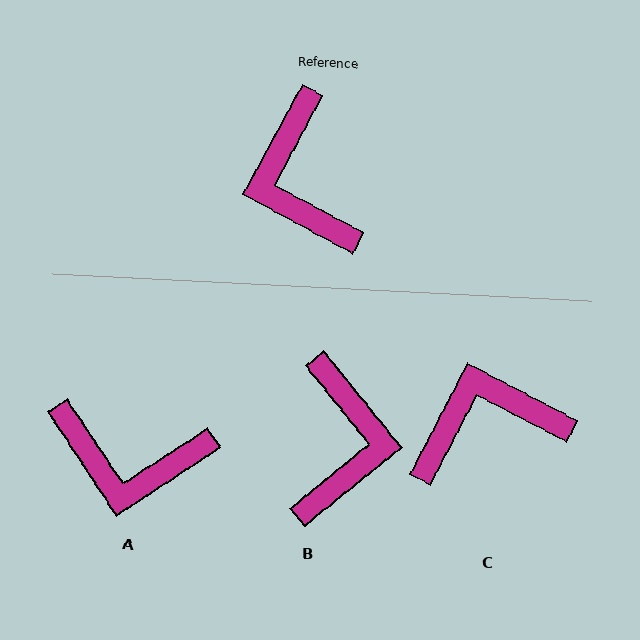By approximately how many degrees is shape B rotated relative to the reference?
Approximately 157 degrees counter-clockwise.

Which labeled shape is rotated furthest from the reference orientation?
B, about 157 degrees away.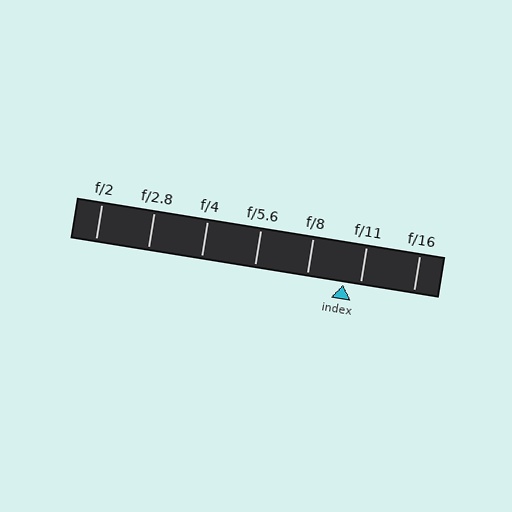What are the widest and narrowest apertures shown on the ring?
The widest aperture shown is f/2 and the narrowest is f/16.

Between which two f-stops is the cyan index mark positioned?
The index mark is between f/8 and f/11.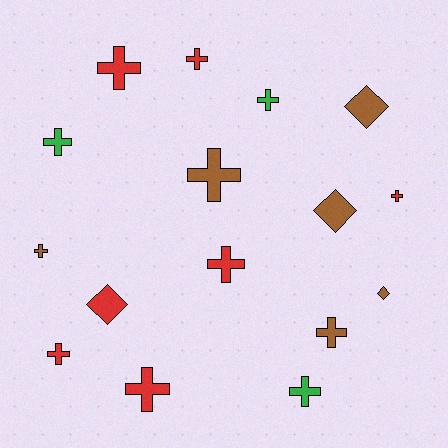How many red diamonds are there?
There is 1 red diamond.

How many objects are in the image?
There are 16 objects.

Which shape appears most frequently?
Cross, with 12 objects.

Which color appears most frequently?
Red, with 7 objects.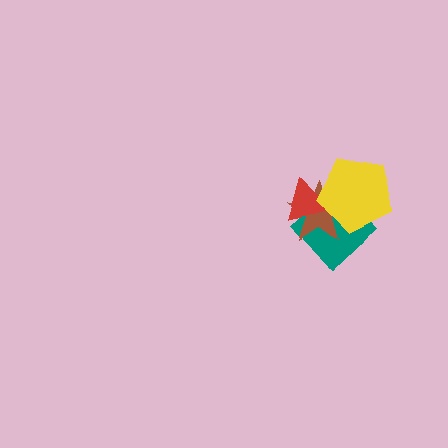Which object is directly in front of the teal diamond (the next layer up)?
The brown star is directly in front of the teal diamond.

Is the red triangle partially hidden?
Yes, it is partially covered by another shape.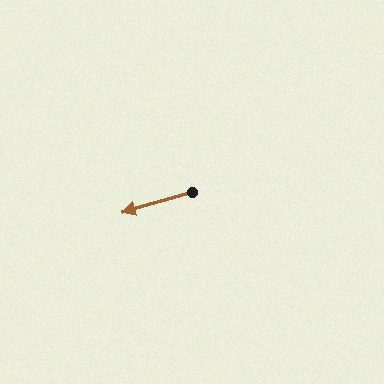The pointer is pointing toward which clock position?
Roughly 8 o'clock.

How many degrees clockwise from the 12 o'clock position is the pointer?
Approximately 254 degrees.